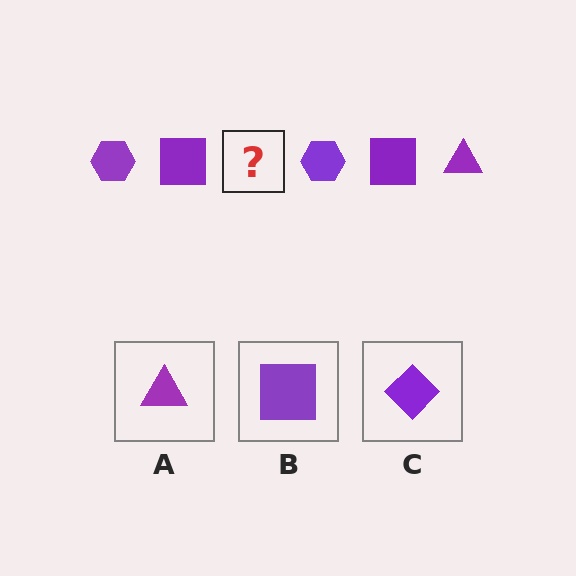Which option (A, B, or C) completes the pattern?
A.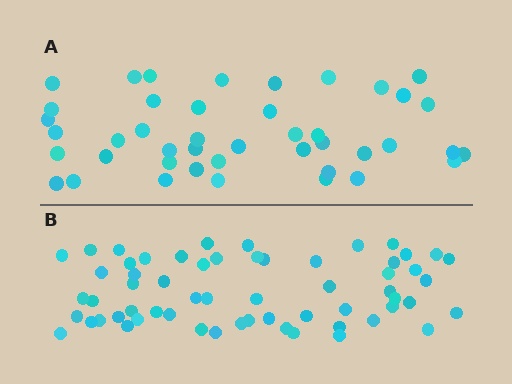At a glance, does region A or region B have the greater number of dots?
Region B (the bottom region) has more dots.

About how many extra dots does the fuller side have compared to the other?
Region B has approximately 15 more dots than region A.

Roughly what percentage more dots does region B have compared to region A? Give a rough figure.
About 40% more.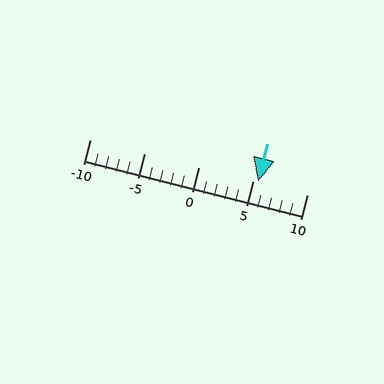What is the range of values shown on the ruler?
The ruler shows values from -10 to 10.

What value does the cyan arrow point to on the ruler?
The cyan arrow points to approximately 6.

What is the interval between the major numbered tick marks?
The major tick marks are spaced 5 units apart.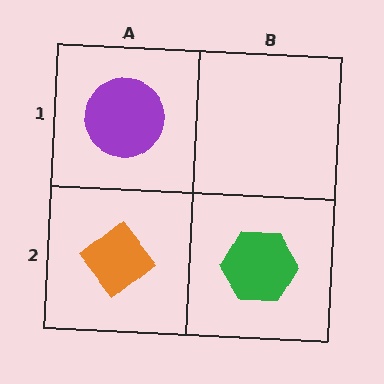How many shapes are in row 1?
1 shape.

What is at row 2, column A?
An orange diamond.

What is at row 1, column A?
A purple circle.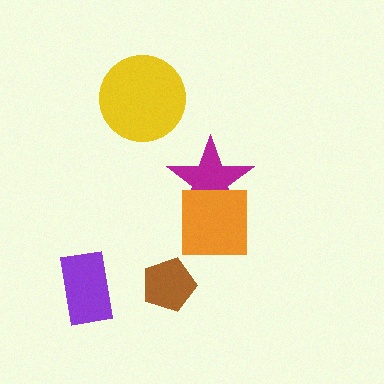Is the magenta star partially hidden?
Yes, it is partially covered by another shape.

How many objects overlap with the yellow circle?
0 objects overlap with the yellow circle.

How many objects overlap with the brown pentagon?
0 objects overlap with the brown pentagon.